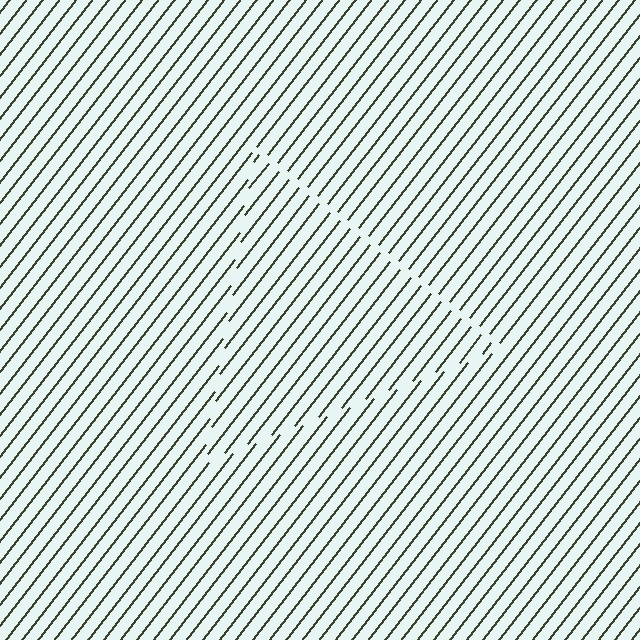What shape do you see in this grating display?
An illusory triangle. The interior of the shape contains the same grating, shifted by half a period — the contour is defined by the phase discontinuity where line-ends from the inner and outer gratings abut.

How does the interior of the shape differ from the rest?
The interior of the shape contains the same grating, shifted by half a period — the contour is defined by the phase discontinuity where line-ends from the inner and outer gratings abut.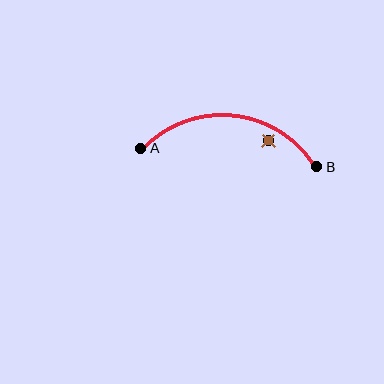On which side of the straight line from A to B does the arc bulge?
The arc bulges above the straight line connecting A and B.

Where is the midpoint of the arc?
The arc midpoint is the point on the curve farthest from the straight line joining A and B. It sits above that line.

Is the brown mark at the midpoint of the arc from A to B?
No — the brown mark does not lie on the arc at all. It sits slightly inside the curve.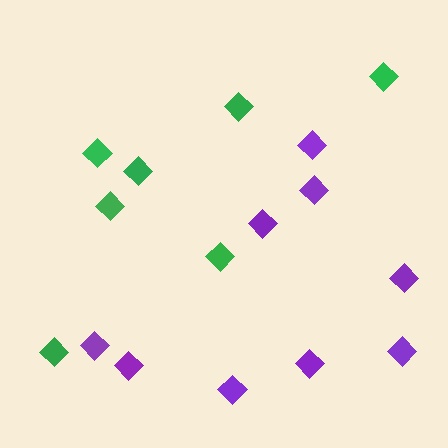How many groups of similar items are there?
There are 2 groups: one group of green diamonds (7) and one group of purple diamonds (9).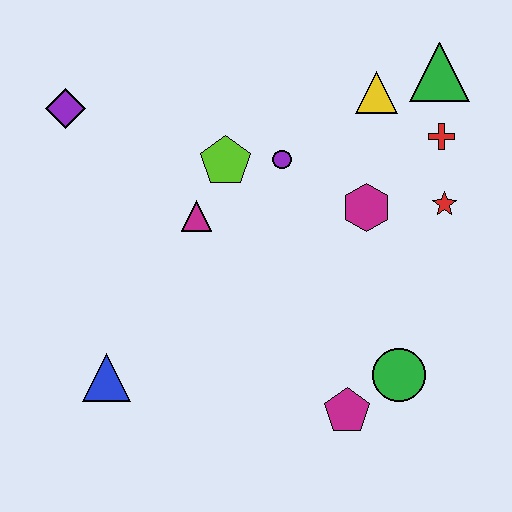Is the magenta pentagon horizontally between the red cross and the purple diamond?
Yes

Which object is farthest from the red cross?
The blue triangle is farthest from the red cross.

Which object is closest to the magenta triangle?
The lime pentagon is closest to the magenta triangle.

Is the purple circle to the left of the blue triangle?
No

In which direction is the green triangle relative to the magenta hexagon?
The green triangle is above the magenta hexagon.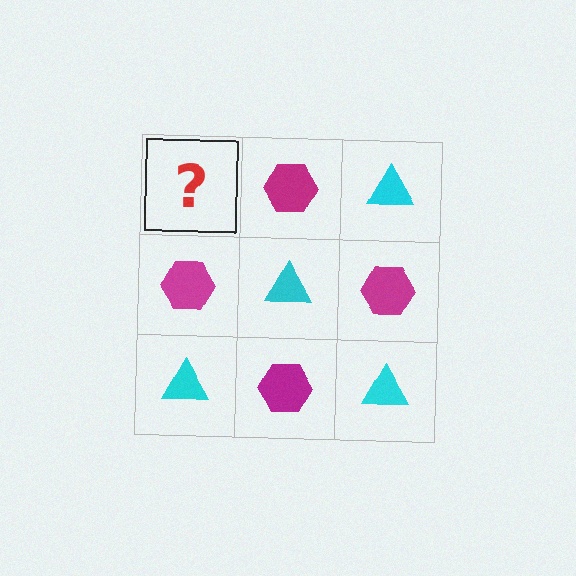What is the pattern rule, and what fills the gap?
The rule is that it alternates cyan triangle and magenta hexagon in a checkerboard pattern. The gap should be filled with a cyan triangle.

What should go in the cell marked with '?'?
The missing cell should contain a cyan triangle.